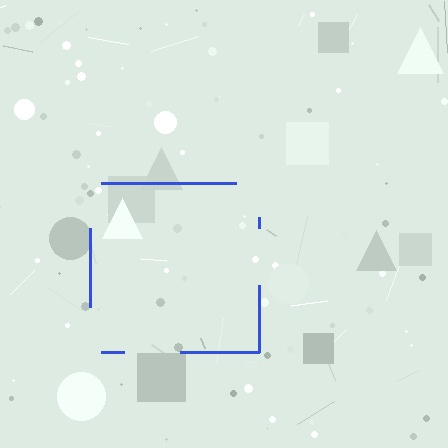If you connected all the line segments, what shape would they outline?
They would outline a square.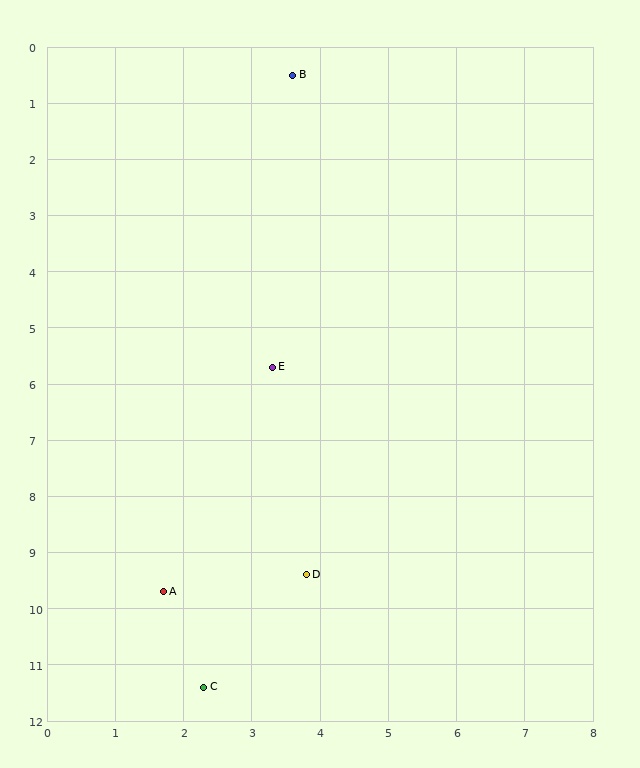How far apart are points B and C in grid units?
Points B and C are about 11.0 grid units apart.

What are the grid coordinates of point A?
Point A is at approximately (1.7, 9.7).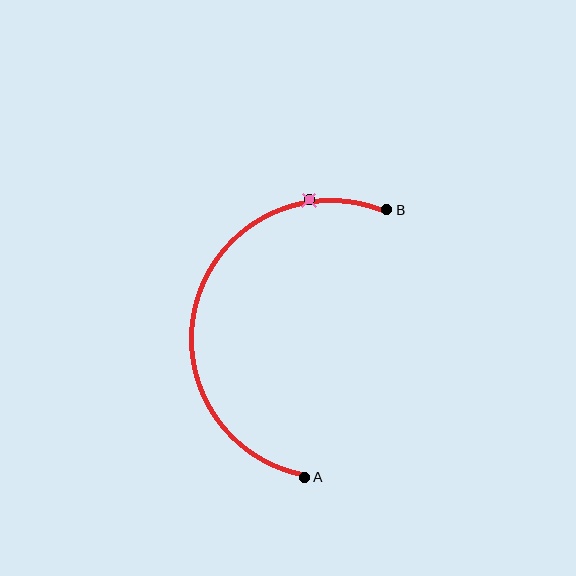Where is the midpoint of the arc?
The arc midpoint is the point on the curve farthest from the straight line joining A and B. It sits to the left of that line.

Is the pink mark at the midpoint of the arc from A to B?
No. The pink mark lies on the arc but is closer to endpoint B. The arc midpoint would be at the point on the curve equidistant along the arc from both A and B.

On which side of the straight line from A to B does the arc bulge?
The arc bulges to the left of the straight line connecting A and B.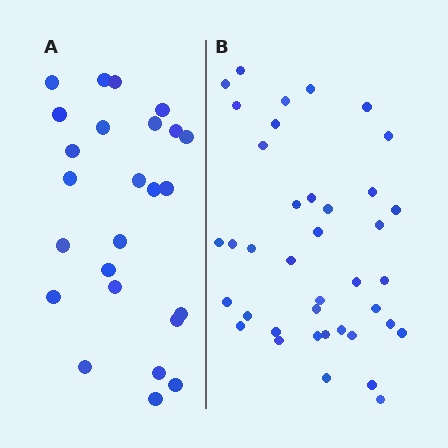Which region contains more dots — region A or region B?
Region B (the right region) has more dots.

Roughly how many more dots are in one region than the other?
Region B has approximately 15 more dots than region A.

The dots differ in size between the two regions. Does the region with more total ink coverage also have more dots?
No. Region A has more total ink coverage because its dots are larger, but region B actually contains more individual dots. Total area can be misleading — the number of items is what matters here.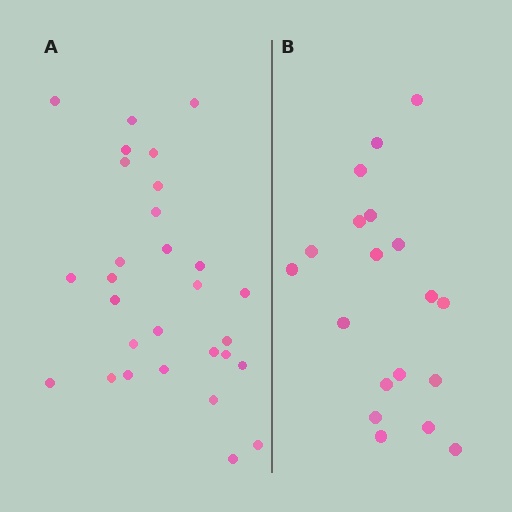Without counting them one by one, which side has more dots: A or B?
Region A (the left region) has more dots.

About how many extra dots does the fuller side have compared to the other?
Region A has roughly 10 or so more dots than region B.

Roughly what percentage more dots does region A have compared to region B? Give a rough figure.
About 55% more.